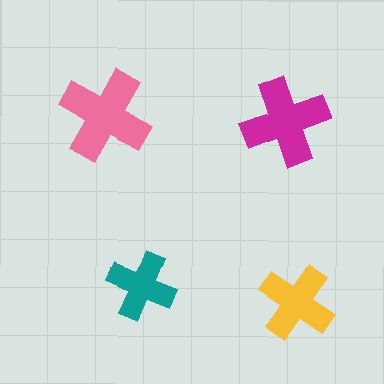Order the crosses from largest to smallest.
the pink one, the magenta one, the yellow one, the teal one.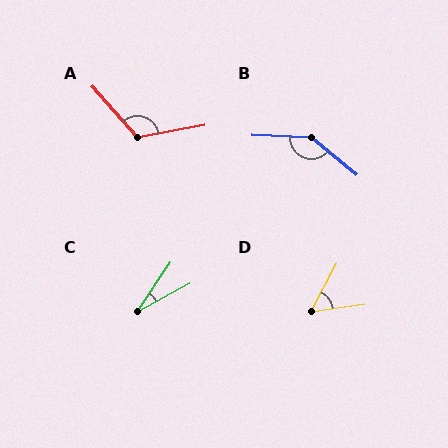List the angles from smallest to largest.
C (28°), D (54°), A (121°), B (143°).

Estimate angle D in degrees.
Approximately 54 degrees.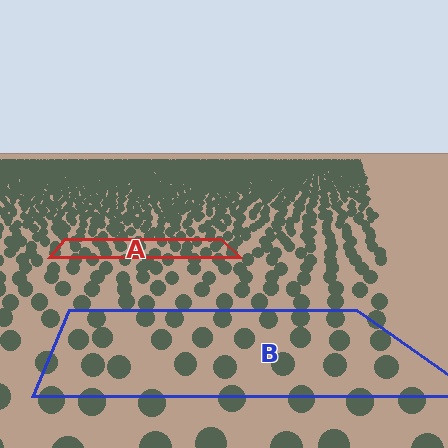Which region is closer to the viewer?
Region B is closer. The texture elements there are larger and more spread out.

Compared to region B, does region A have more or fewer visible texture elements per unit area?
Region A has more texture elements per unit area — they are packed more densely because it is farther away.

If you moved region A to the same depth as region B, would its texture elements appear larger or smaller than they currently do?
They would appear larger. At a closer depth, the same texture elements are projected at a bigger on-screen size.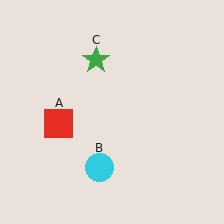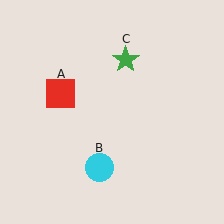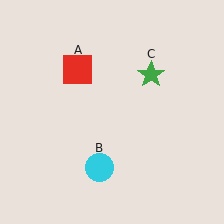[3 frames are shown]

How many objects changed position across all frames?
2 objects changed position: red square (object A), green star (object C).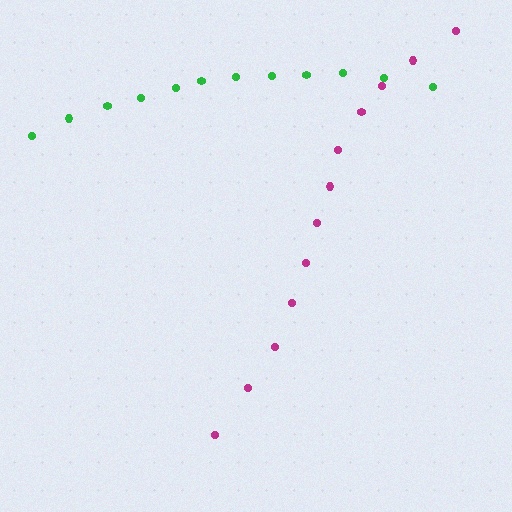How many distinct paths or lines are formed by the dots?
There are 2 distinct paths.